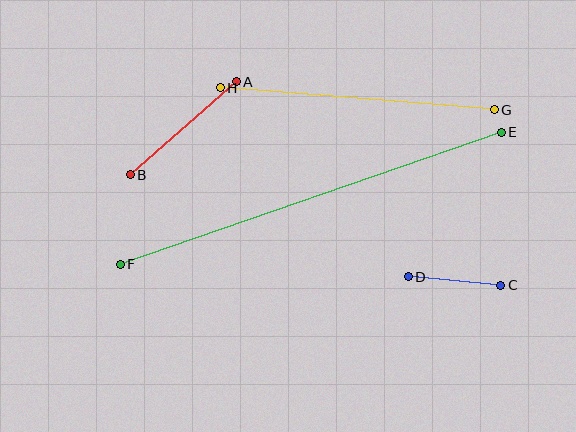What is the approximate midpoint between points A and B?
The midpoint is at approximately (183, 128) pixels.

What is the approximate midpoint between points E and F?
The midpoint is at approximately (311, 198) pixels.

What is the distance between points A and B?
The distance is approximately 141 pixels.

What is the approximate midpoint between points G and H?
The midpoint is at approximately (357, 99) pixels.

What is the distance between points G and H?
The distance is approximately 275 pixels.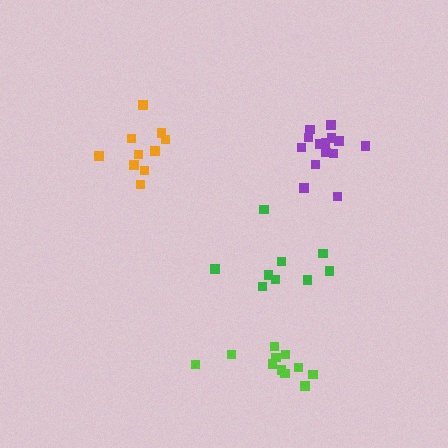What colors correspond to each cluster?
The clusters are colored: orange, lime, purple, green.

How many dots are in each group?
Group 1: 10 dots, Group 2: 11 dots, Group 3: 14 dots, Group 4: 9 dots (44 total).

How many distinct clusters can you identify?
There are 4 distinct clusters.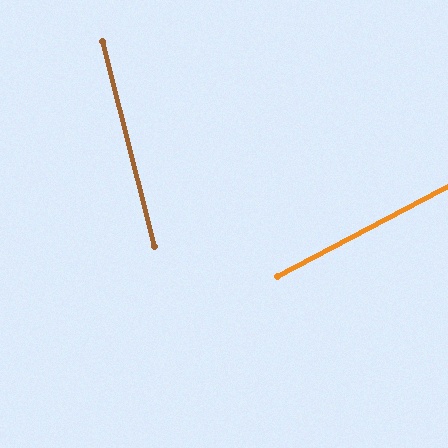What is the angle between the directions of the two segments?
Approximately 77 degrees.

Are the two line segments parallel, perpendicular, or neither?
Neither parallel nor perpendicular — they differ by about 77°.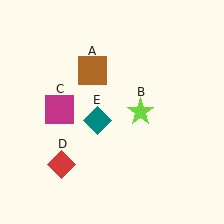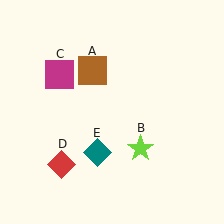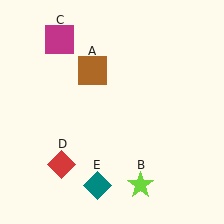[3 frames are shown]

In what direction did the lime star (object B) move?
The lime star (object B) moved down.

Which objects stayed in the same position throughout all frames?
Brown square (object A) and red diamond (object D) remained stationary.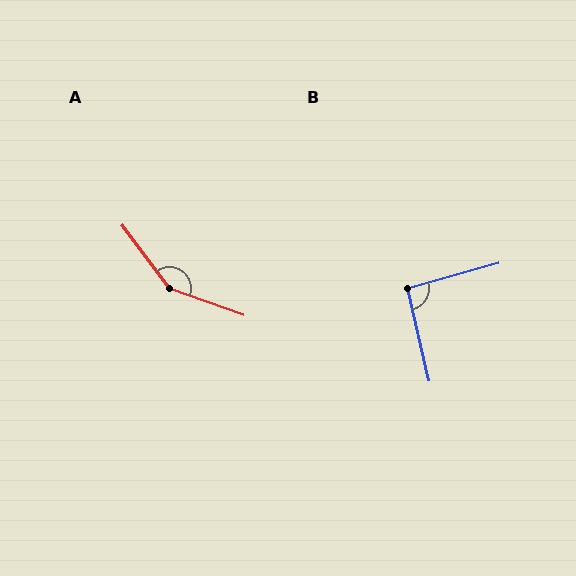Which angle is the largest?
A, at approximately 146 degrees.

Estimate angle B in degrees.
Approximately 93 degrees.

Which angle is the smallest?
B, at approximately 93 degrees.